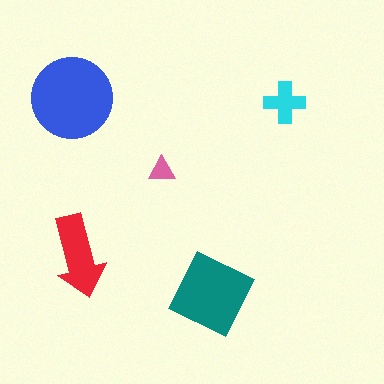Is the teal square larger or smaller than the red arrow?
Larger.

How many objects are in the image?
There are 5 objects in the image.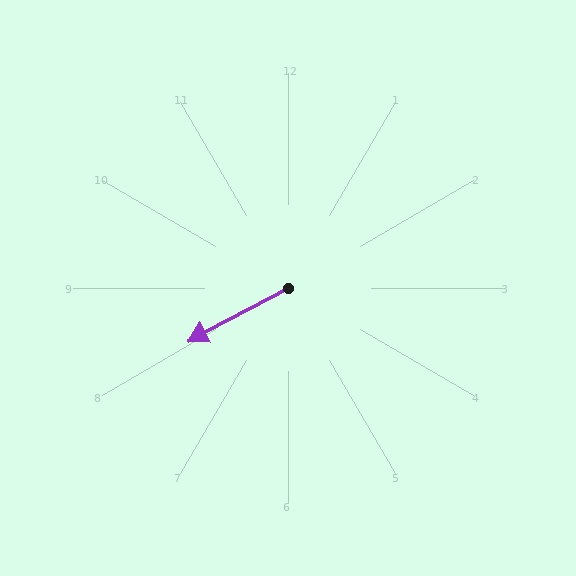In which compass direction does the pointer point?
Southwest.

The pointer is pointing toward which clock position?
Roughly 8 o'clock.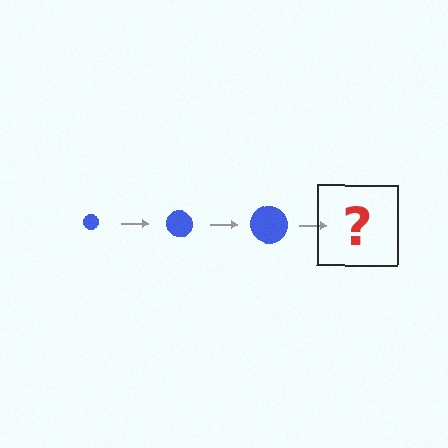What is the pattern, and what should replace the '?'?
The pattern is that the circle gets progressively larger each step. The '?' should be a blue circle, larger than the previous one.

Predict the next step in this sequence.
The next step is a blue circle, larger than the previous one.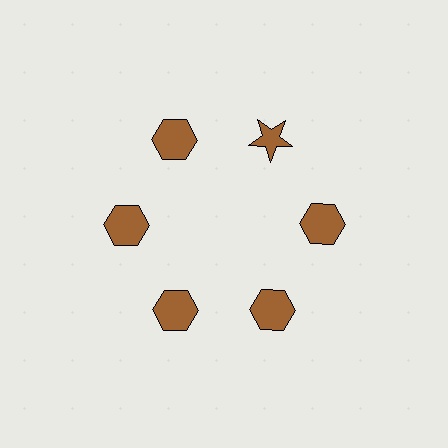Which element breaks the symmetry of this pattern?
The brown star at roughly the 1 o'clock position breaks the symmetry. All other shapes are brown hexagons.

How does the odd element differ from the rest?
It has a different shape: star instead of hexagon.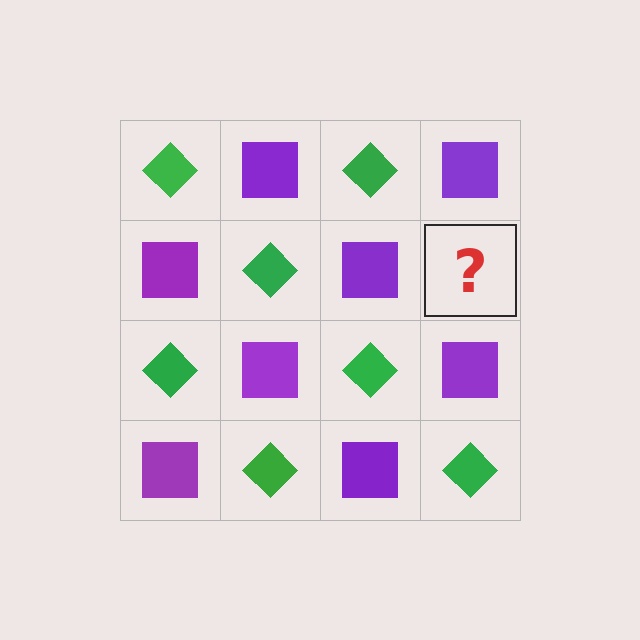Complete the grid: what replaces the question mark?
The question mark should be replaced with a green diamond.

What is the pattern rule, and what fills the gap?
The rule is that it alternates green diamond and purple square in a checkerboard pattern. The gap should be filled with a green diamond.